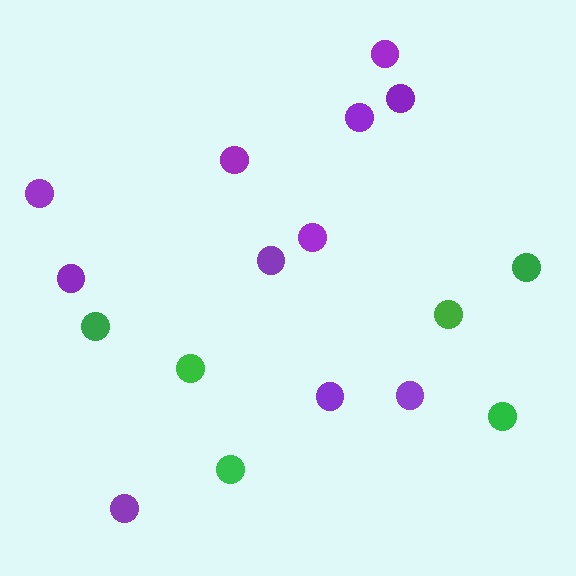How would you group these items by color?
There are 2 groups: one group of purple circles (11) and one group of green circles (6).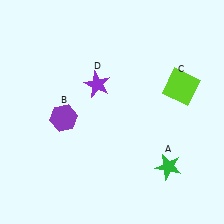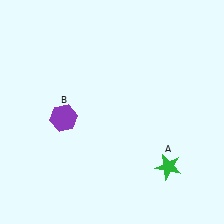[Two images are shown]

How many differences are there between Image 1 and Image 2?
There are 2 differences between the two images.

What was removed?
The lime square (C), the purple star (D) were removed in Image 2.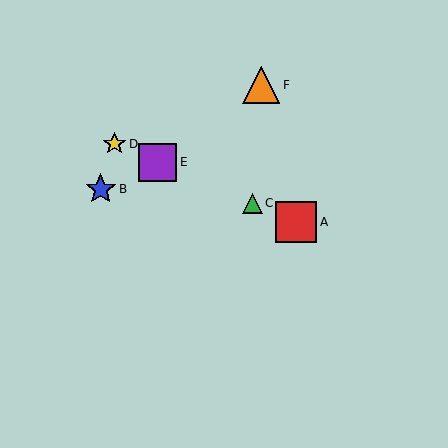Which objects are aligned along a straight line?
Objects A, C, D, E are aligned along a straight line.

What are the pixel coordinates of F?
Object F is at (261, 85).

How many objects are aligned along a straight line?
4 objects (A, C, D, E) are aligned along a straight line.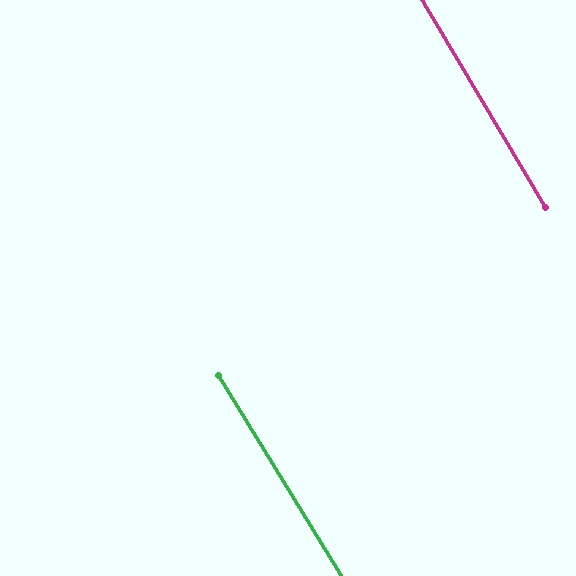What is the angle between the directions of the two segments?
Approximately 1 degree.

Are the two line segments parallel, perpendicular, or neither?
Parallel — their directions differ by only 0.8°.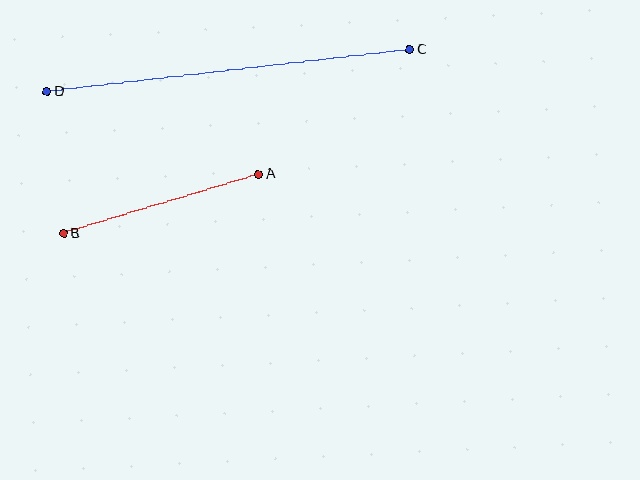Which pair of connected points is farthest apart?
Points C and D are farthest apart.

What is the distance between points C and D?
The distance is approximately 365 pixels.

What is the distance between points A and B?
The distance is approximately 204 pixels.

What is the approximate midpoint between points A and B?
The midpoint is at approximately (161, 204) pixels.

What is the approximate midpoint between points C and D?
The midpoint is at approximately (228, 70) pixels.